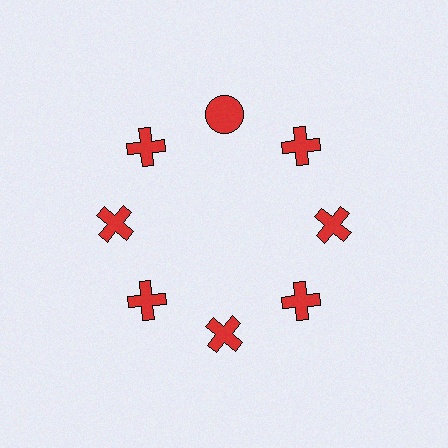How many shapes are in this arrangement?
There are 8 shapes arranged in a ring pattern.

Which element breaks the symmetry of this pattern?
The red circle at roughly the 12 o'clock position breaks the symmetry. All other shapes are red crosses.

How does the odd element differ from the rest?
It has a different shape: circle instead of cross.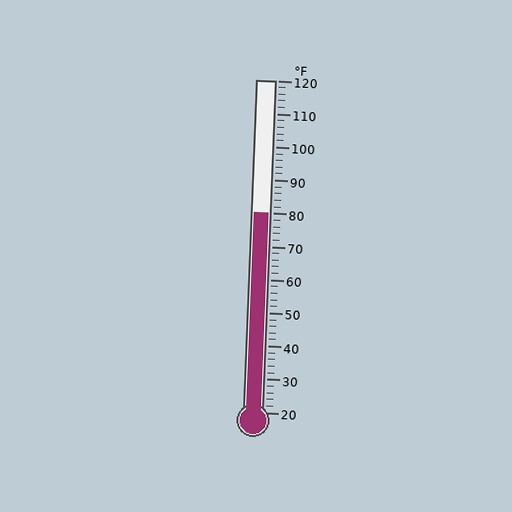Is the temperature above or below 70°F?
The temperature is above 70°F.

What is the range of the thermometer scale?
The thermometer scale ranges from 20°F to 120°F.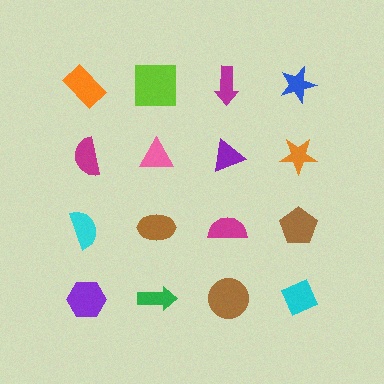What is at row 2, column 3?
A purple triangle.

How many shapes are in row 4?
4 shapes.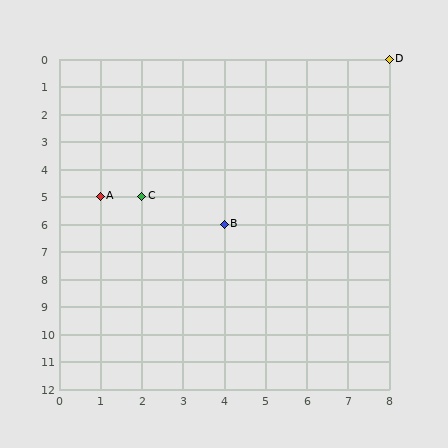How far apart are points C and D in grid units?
Points C and D are 6 columns and 5 rows apart (about 7.8 grid units diagonally).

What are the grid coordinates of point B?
Point B is at grid coordinates (4, 6).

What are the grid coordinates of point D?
Point D is at grid coordinates (8, 0).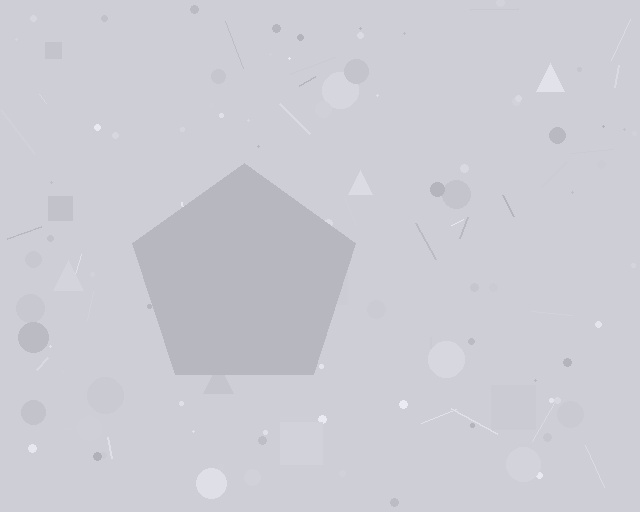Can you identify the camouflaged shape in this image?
The camouflaged shape is a pentagon.